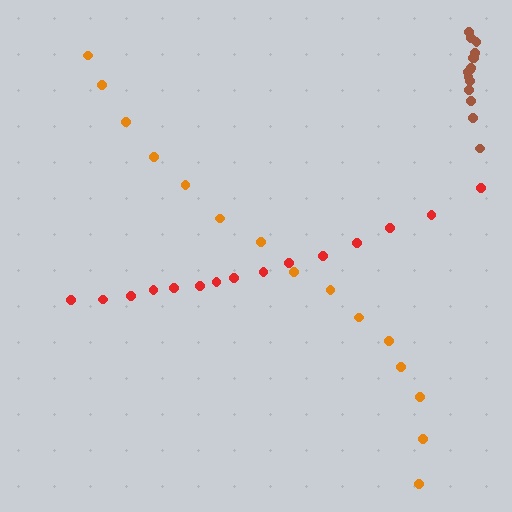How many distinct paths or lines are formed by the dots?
There are 3 distinct paths.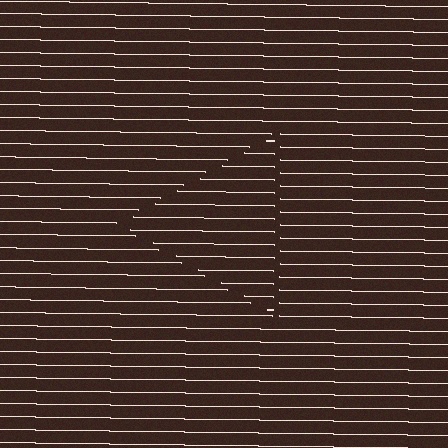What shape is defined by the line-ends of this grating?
An illusory triangle. The interior of the shape contains the same grating, shifted by half a period — the contour is defined by the phase discontinuity where line-ends from the inner and outer gratings abut.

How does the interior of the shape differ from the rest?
The interior of the shape contains the same grating, shifted by half a period — the contour is defined by the phase discontinuity where line-ends from the inner and outer gratings abut.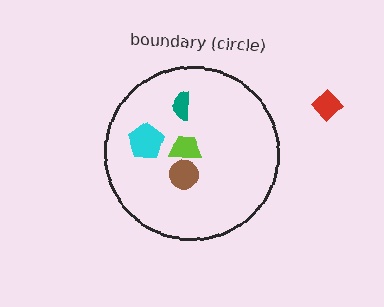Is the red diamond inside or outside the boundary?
Outside.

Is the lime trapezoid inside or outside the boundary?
Inside.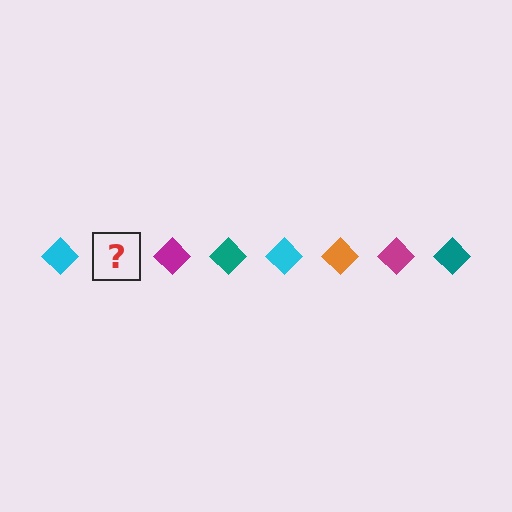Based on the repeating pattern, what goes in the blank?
The blank should be an orange diamond.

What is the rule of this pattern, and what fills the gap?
The rule is that the pattern cycles through cyan, orange, magenta, teal diamonds. The gap should be filled with an orange diamond.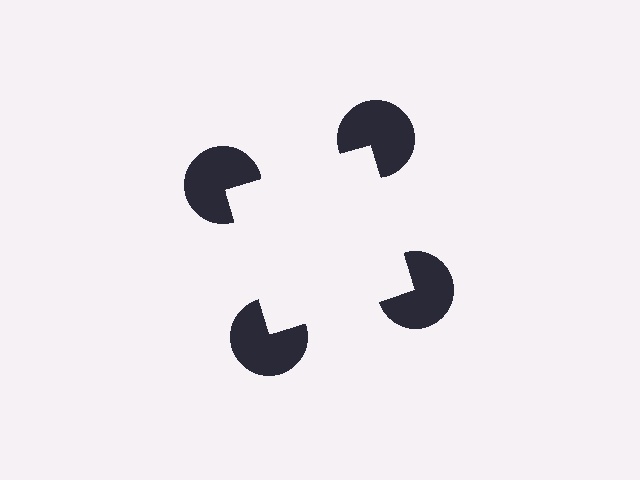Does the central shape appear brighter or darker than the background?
It typically appears slightly brighter than the background, even though no actual brightness change is drawn.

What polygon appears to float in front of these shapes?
An illusory square — its edges are inferred from the aligned wedge cuts in the pac-man discs, not physically drawn.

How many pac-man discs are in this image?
There are 4 — one at each vertex of the illusory square.